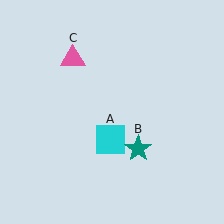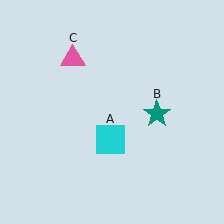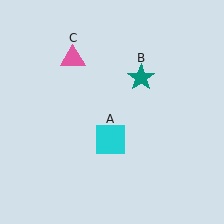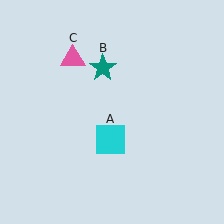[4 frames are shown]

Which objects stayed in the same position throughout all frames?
Cyan square (object A) and pink triangle (object C) remained stationary.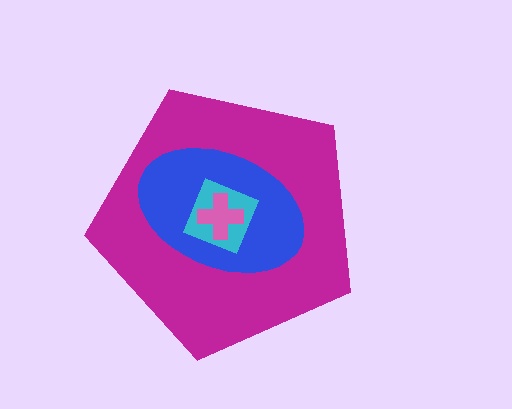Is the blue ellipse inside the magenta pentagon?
Yes.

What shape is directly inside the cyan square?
The pink cross.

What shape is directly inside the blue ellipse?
The cyan square.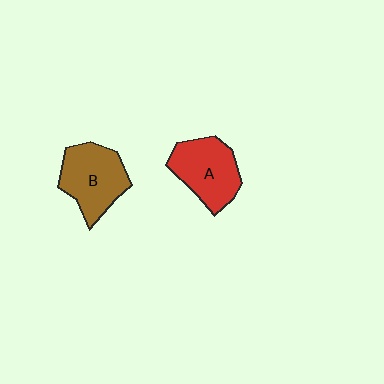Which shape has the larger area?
Shape B (brown).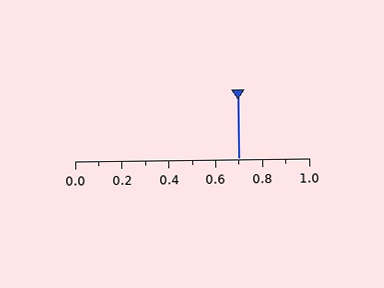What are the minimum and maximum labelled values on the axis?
The axis runs from 0.0 to 1.0.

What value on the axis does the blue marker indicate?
The marker indicates approximately 0.7.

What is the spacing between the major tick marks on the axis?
The major ticks are spaced 0.2 apart.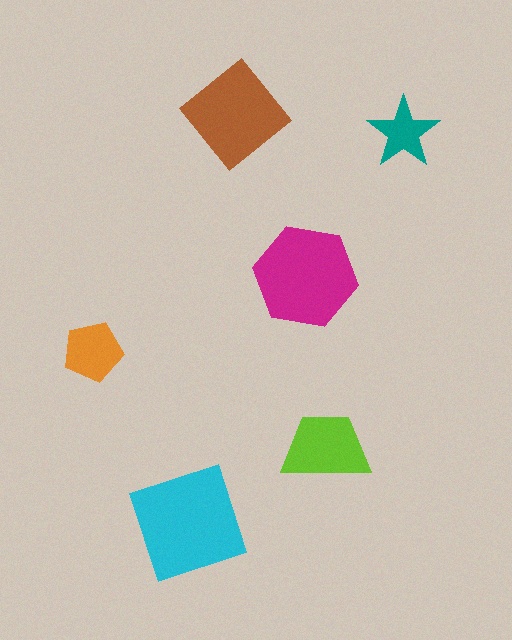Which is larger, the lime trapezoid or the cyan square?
The cyan square.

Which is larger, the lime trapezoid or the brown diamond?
The brown diamond.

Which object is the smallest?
The teal star.